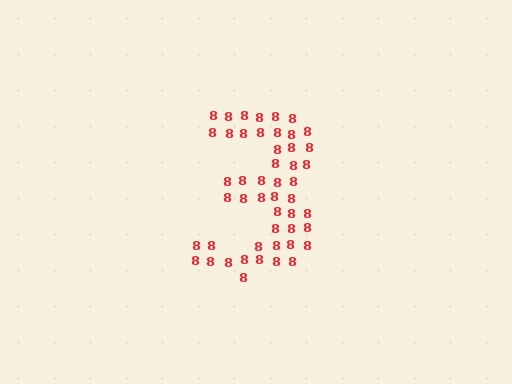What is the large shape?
The large shape is the digit 3.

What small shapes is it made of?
It is made of small digit 8's.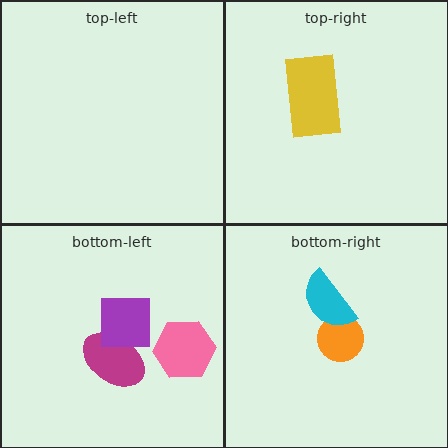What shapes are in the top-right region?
The yellow rectangle.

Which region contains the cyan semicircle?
The bottom-right region.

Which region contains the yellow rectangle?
The top-right region.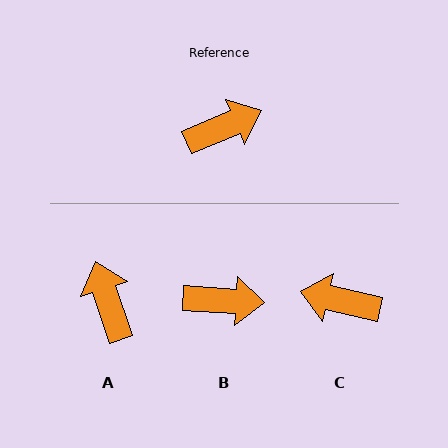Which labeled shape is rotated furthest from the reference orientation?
C, about 145 degrees away.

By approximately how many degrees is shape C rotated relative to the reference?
Approximately 145 degrees counter-clockwise.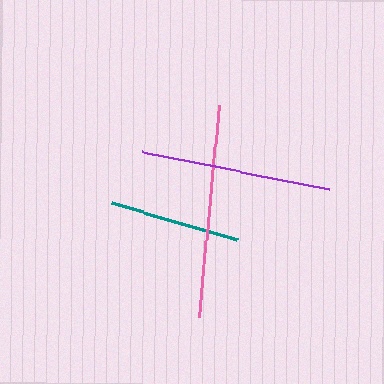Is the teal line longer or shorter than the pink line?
The pink line is longer than the teal line.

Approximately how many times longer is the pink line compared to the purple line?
The pink line is approximately 1.1 times the length of the purple line.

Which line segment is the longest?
The pink line is the longest at approximately 213 pixels.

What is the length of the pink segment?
The pink segment is approximately 213 pixels long.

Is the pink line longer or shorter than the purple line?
The pink line is longer than the purple line.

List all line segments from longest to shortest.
From longest to shortest: pink, purple, teal.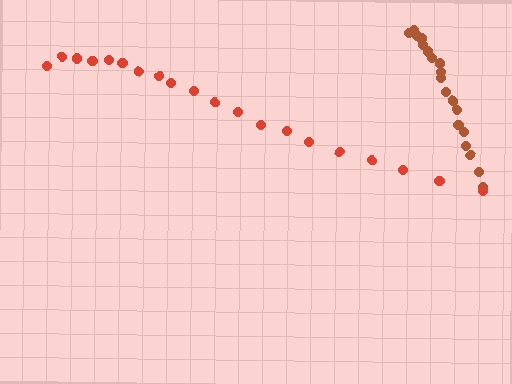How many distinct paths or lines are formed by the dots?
There are 2 distinct paths.